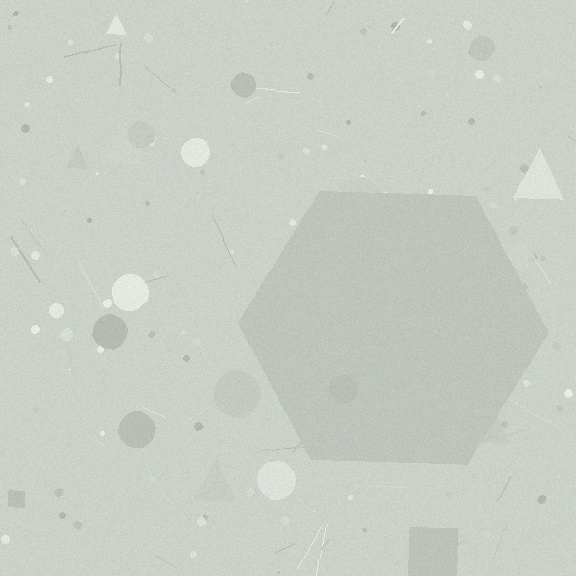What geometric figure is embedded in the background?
A hexagon is embedded in the background.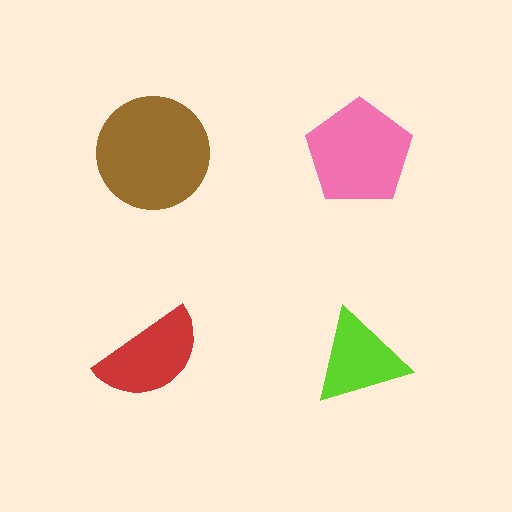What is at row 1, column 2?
A pink pentagon.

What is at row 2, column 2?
A lime triangle.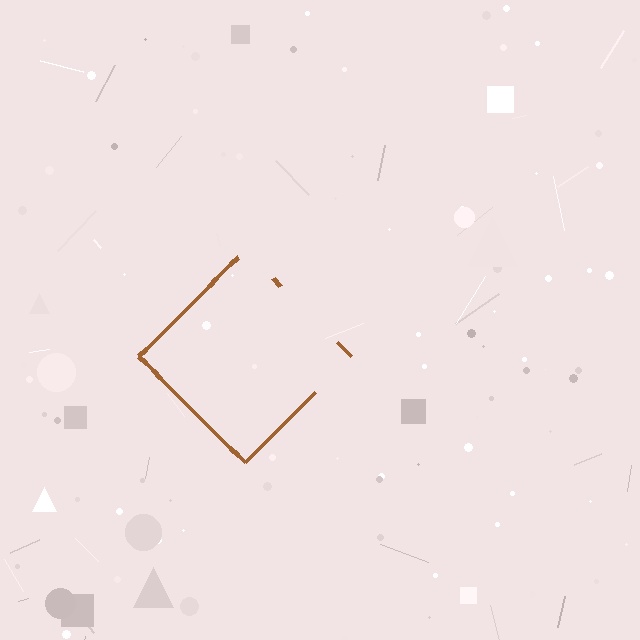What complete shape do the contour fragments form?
The contour fragments form a diamond.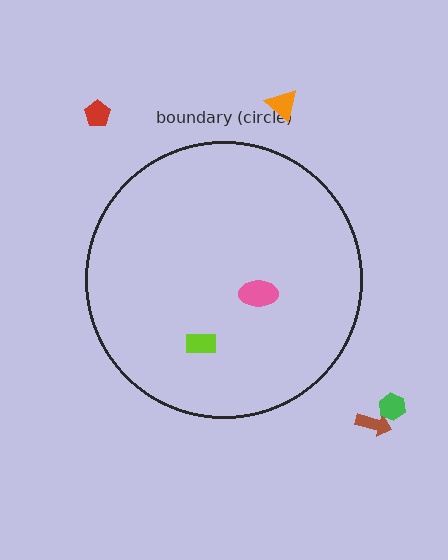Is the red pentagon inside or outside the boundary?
Outside.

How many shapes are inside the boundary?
2 inside, 4 outside.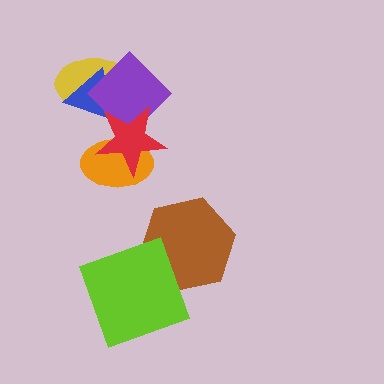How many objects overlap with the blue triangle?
3 objects overlap with the blue triangle.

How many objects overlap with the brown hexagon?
1 object overlaps with the brown hexagon.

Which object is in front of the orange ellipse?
The red star is in front of the orange ellipse.